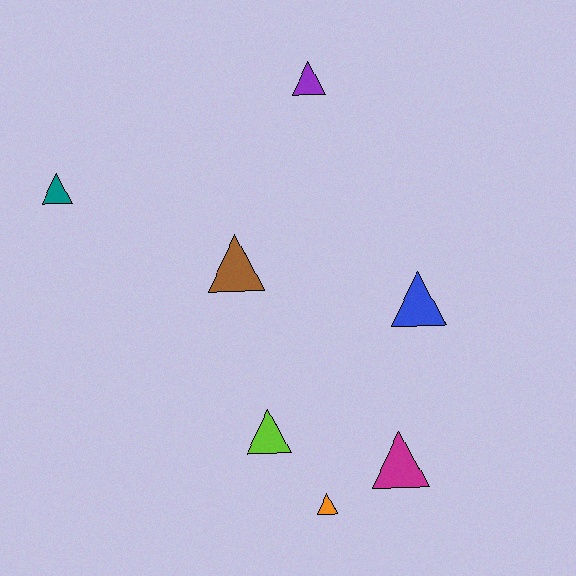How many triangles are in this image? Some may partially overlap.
There are 7 triangles.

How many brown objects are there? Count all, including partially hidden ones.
There is 1 brown object.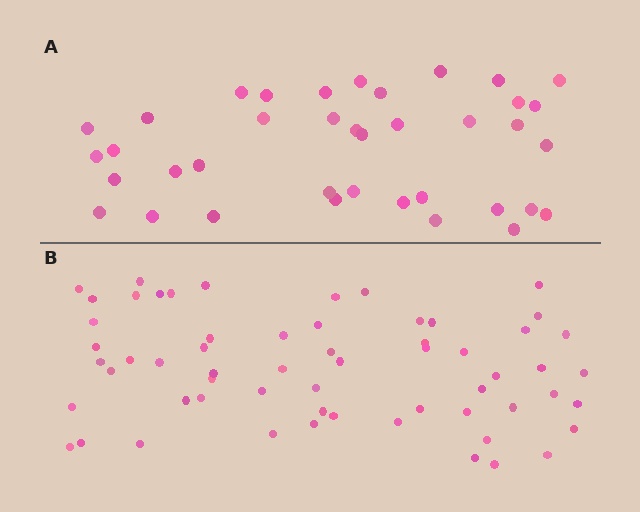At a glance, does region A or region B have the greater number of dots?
Region B (the bottom region) has more dots.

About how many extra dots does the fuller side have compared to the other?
Region B has approximately 20 more dots than region A.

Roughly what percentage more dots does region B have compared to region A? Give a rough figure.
About 60% more.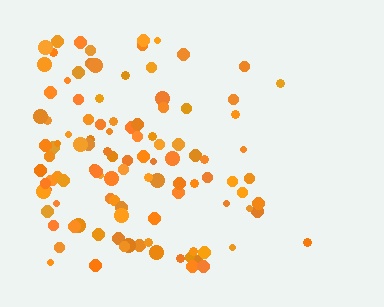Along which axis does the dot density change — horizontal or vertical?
Horizontal.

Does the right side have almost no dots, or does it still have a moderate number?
Still a moderate number, just noticeably fewer than the left.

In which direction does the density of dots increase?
From right to left, with the left side densest.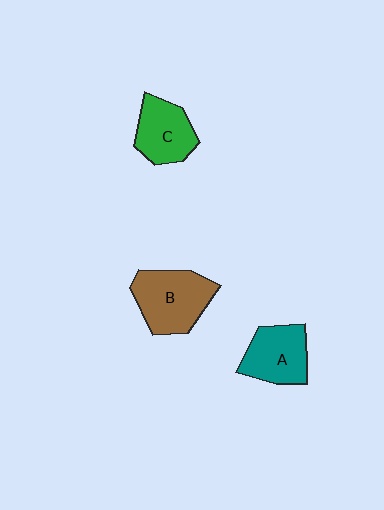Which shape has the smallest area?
Shape C (green).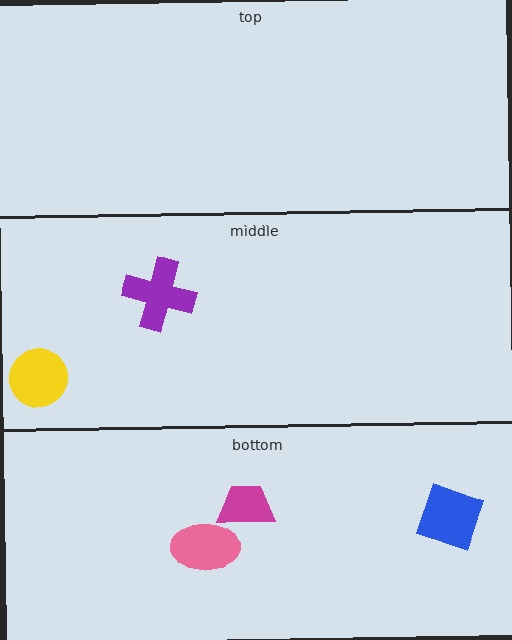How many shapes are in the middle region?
2.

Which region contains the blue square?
The bottom region.